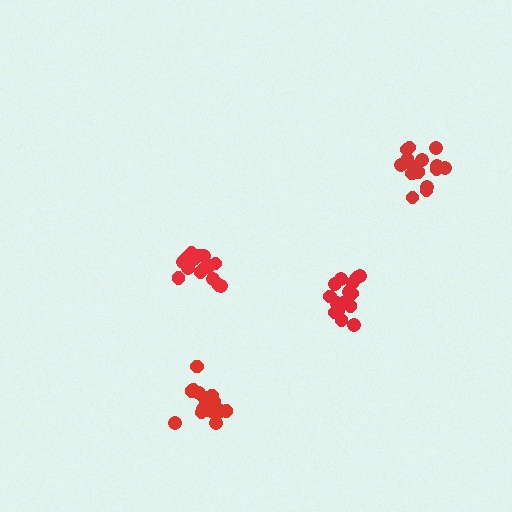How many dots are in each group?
Group 1: 16 dots, Group 2: 16 dots, Group 3: 18 dots, Group 4: 16 dots (66 total).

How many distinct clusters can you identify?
There are 4 distinct clusters.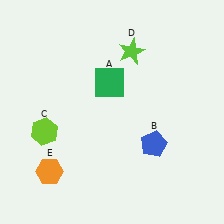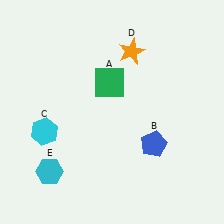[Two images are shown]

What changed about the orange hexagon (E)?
In Image 1, E is orange. In Image 2, it changed to cyan.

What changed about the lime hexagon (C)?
In Image 1, C is lime. In Image 2, it changed to cyan.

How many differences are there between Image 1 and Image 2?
There are 3 differences between the two images.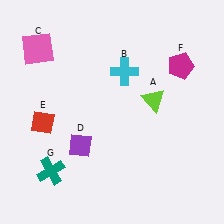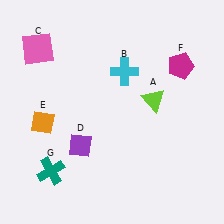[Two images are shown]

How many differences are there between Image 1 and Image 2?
There is 1 difference between the two images.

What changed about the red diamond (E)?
In Image 1, E is red. In Image 2, it changed to orange.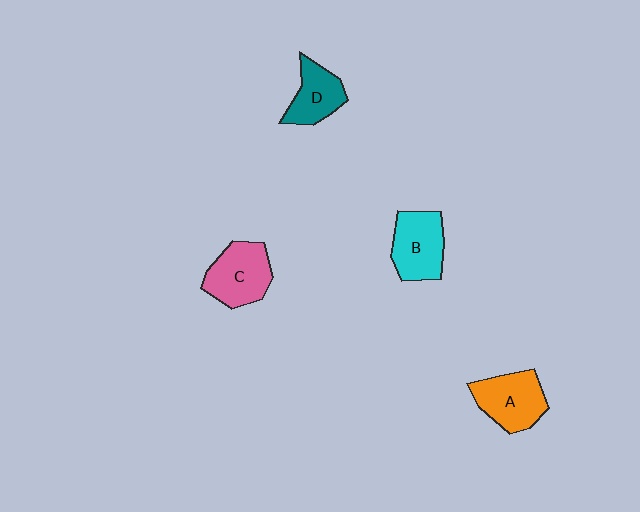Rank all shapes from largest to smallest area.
From largest to smallest: C (pink), A (orange), B (cyan), D (teal).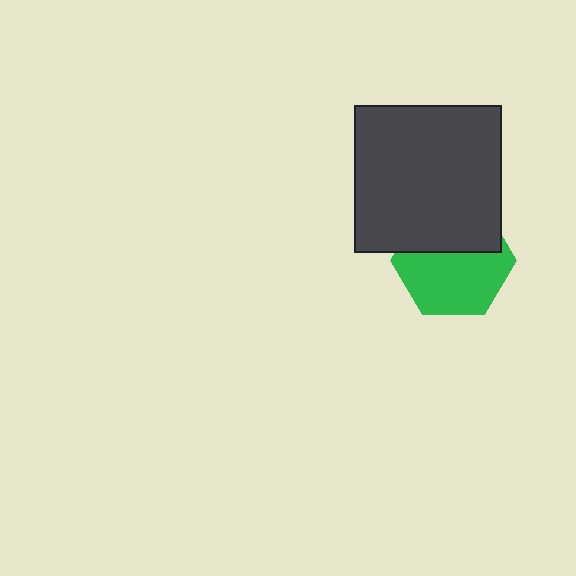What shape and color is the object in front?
The object in front is a dark gray square.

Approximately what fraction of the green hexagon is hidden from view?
Roughly 41% of the green hexagon is hidden behind the dark gray square.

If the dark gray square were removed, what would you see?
You would see the complete green hexagon.